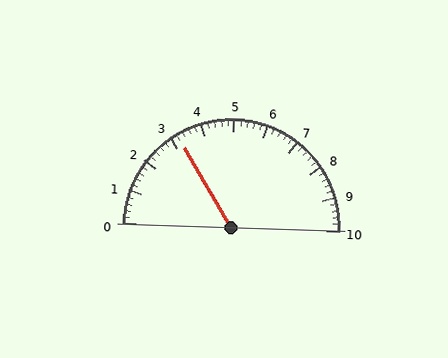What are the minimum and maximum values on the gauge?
The gauge ranges from 0 to 10.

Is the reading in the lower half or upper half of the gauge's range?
The reading is in the lower half of the range (0 to 10).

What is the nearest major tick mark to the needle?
The nearest major tick mark is 3.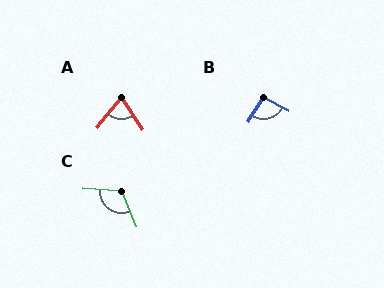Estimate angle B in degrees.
Approximately 95 degrees.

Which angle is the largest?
C, at approximately 116 degrees.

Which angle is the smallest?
A, at approximately 72 degrees.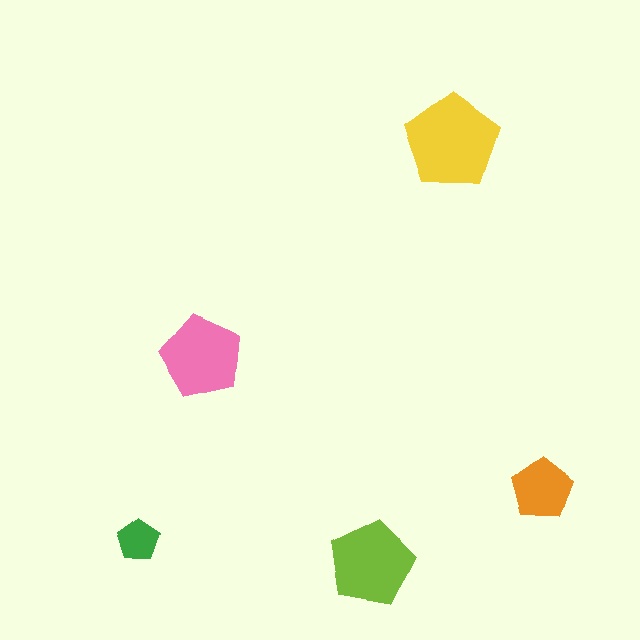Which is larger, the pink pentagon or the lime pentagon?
The lime one.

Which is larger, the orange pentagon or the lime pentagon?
The lime one.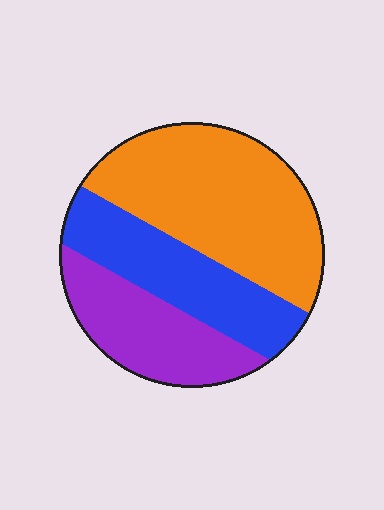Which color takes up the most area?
Orange, at roughly 45%.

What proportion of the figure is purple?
Purple takes up about one quarter (1/4) of the figure.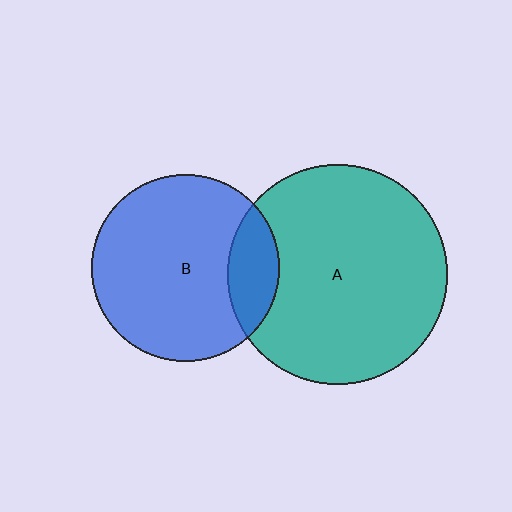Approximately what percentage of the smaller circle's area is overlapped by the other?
Approximately 20%.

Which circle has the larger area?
Circle A (teal).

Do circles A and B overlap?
Yes.